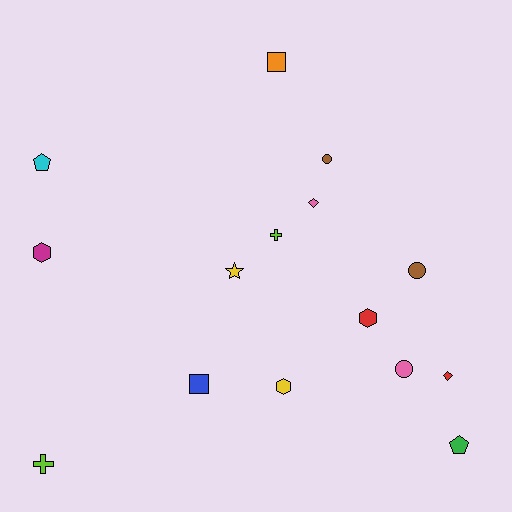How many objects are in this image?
There are 15 objects.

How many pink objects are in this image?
There are 2 pink objects.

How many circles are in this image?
There are 3 circles.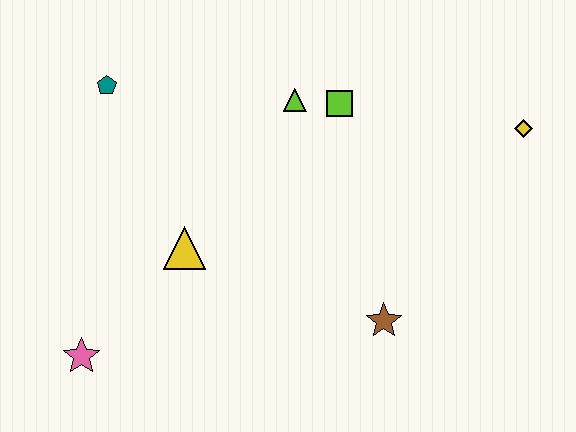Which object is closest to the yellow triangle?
The pink star is closest to the yellow triangle.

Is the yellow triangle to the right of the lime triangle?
No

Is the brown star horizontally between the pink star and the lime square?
No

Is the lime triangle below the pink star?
No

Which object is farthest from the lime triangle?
The pink star is farthest from the lime triangle.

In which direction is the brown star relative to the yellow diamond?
The brown star is below the yellow diamond.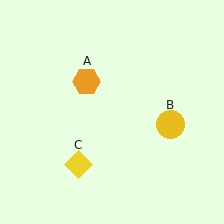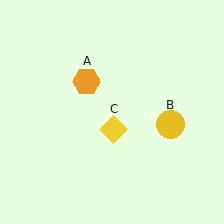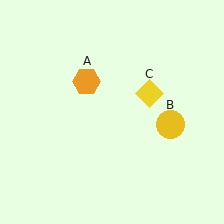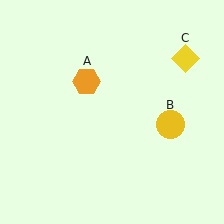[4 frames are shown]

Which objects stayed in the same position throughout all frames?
Orange hexagon (object A) and yellow circle (object B) remained stationary.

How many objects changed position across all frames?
1 object changed position: yellow diamond (object C).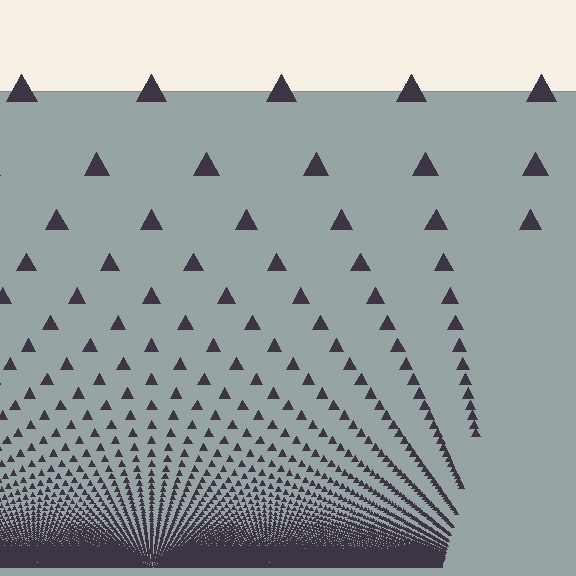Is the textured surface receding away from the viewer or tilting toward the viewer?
The surface appears to tilt toward the viewer. Texture elements get larger and sparser toward the top.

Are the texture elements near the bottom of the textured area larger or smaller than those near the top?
Smaller. The gradient is inverted — elements near the bottom are smaller and denser.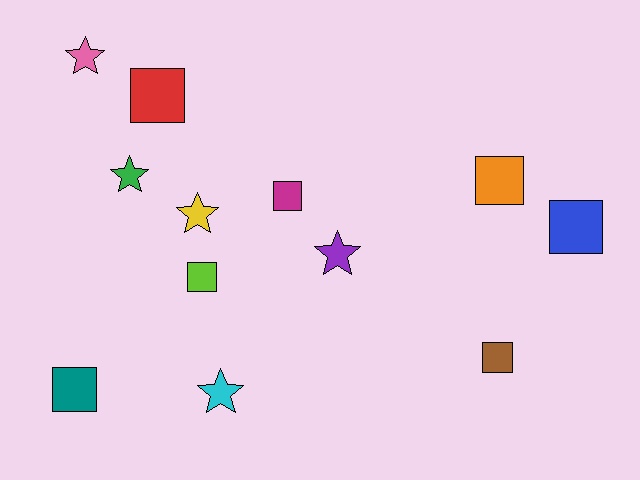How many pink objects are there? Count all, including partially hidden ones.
There is 1 pink object.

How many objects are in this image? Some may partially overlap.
There are 12 objects.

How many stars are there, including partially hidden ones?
There are 5 stars.